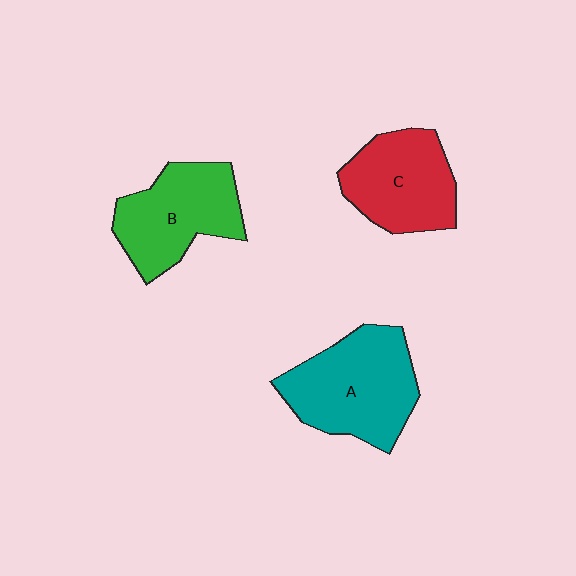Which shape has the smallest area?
Shape C (red).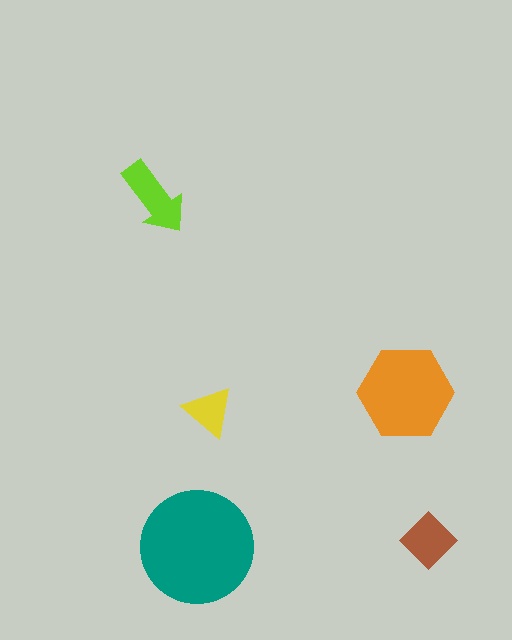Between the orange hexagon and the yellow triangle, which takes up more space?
The orange hexagon.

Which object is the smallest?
The yellow triangle.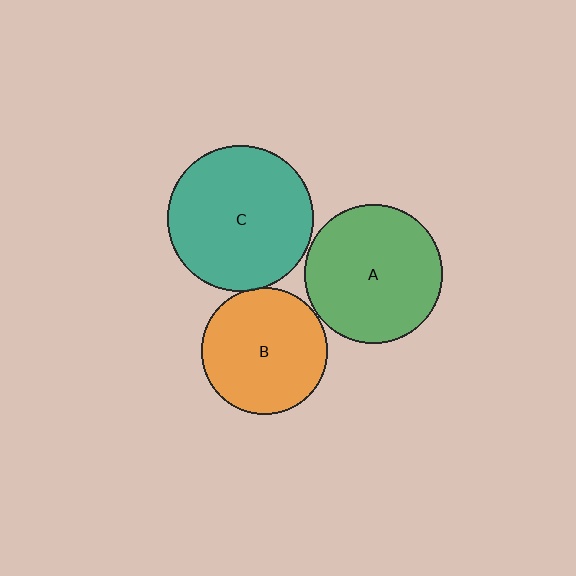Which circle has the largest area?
Circle C (teal).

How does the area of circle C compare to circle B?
Approximately 1.3 times.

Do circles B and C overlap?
Yes.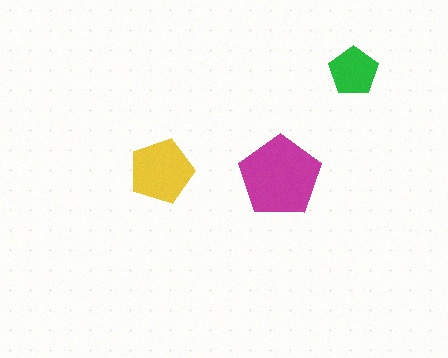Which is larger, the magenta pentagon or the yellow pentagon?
The magenta one.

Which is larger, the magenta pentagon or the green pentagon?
The magenta one.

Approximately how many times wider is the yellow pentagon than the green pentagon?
About 1.5 times wider.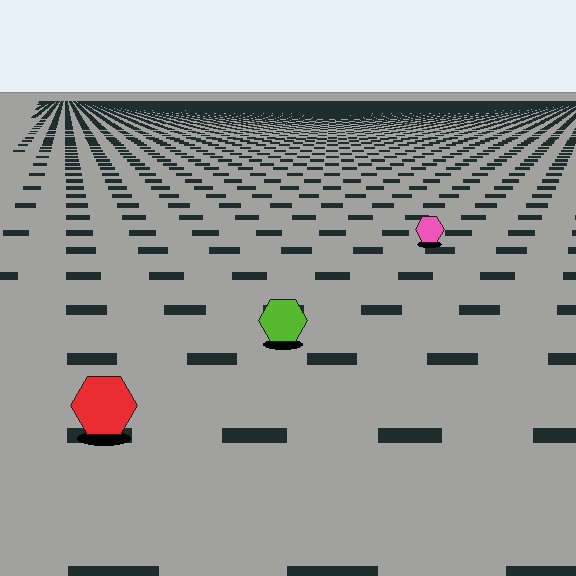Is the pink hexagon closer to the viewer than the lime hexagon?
No. The lime hexagon is closer — you can tell from the texture gradient: the ground texture is coarser near it.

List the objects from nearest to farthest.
From nearest to farthest: the red hexagon, the lime hexagon, the pink hexagon.